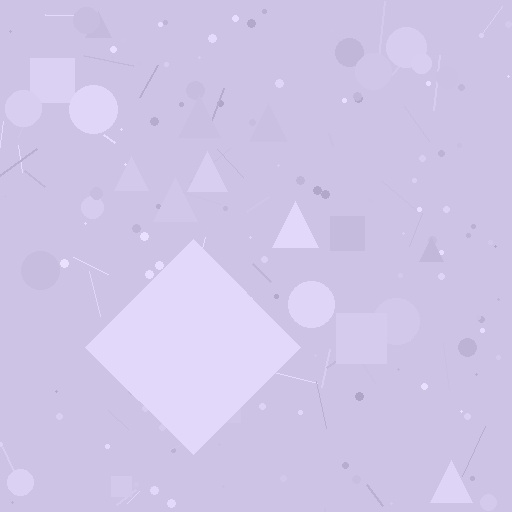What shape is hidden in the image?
A diamond is hidden in the image.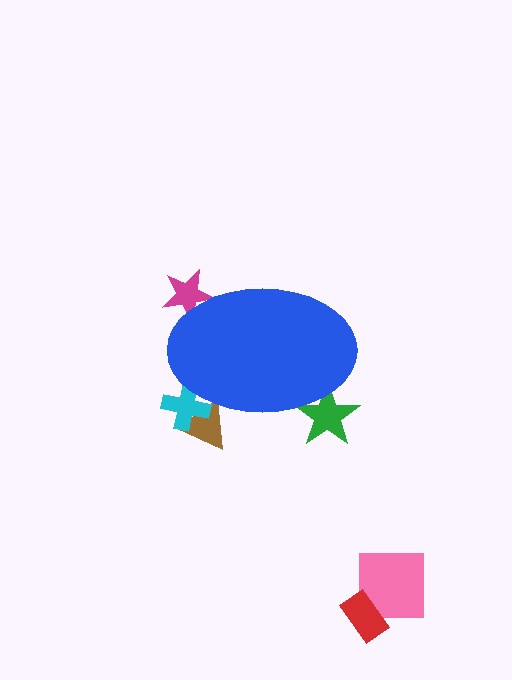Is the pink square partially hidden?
No, the pink square is fully visible.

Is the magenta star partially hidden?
Yes, the magenta star is partially hidden behind the blue ellipse.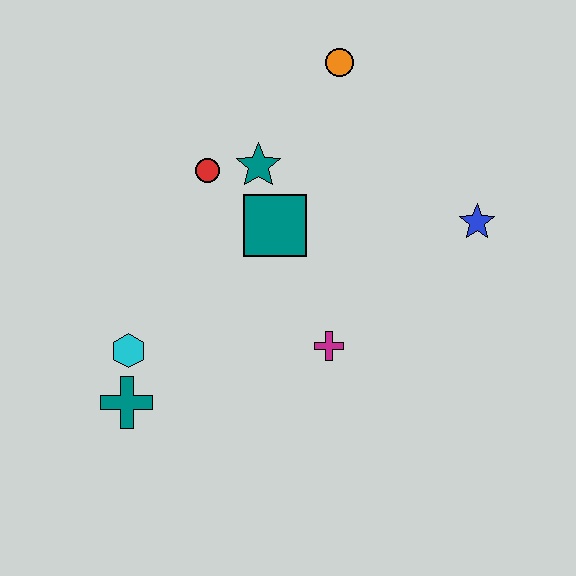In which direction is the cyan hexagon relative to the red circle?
The cyan hexagon is below the red circle.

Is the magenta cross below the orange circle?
Yes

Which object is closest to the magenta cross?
The teal square is closest to the magenta cross.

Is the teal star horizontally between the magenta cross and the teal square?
No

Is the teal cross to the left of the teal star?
Yes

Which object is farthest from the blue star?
The teal cross is farthest from the blue star.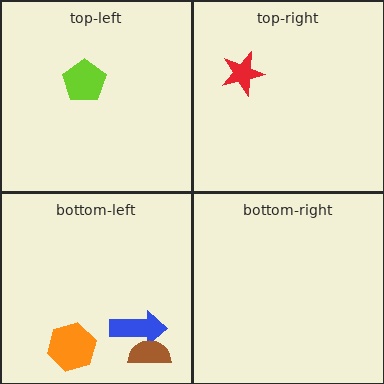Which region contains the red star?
The top-right region.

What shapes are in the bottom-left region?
The blue arrow, the brown semicircle, the orange hexagon.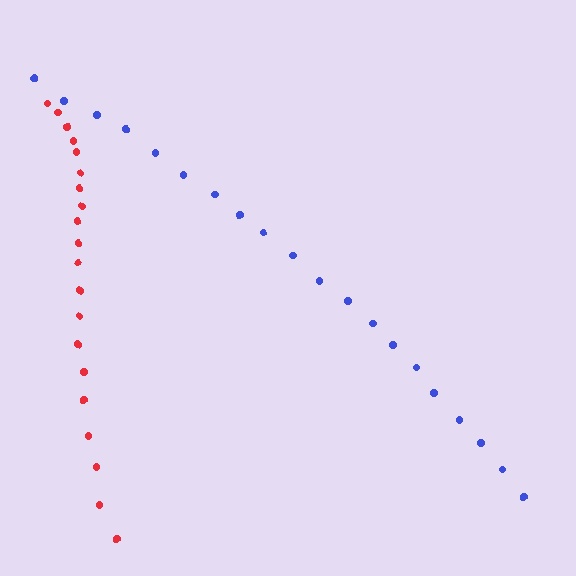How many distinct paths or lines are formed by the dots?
There are 2 distinct paths.